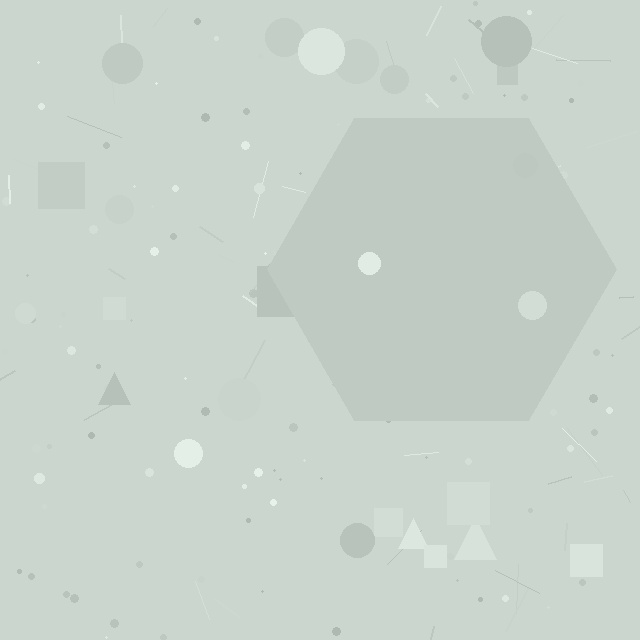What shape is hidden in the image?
A hexagon is hidden in the image.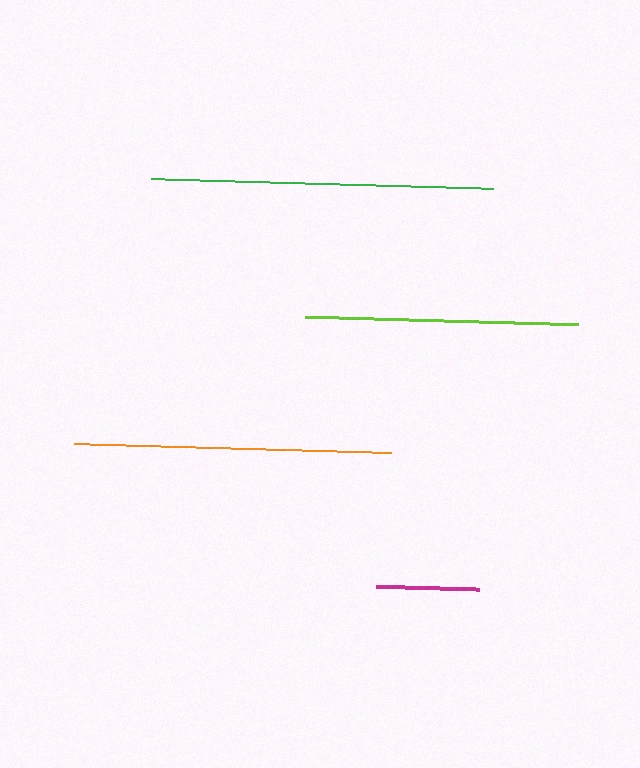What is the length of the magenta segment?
The magenta segment is approximately 104 pixels long.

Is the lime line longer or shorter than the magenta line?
The lime line is longer than the magenta line.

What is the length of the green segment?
The green segment is approximately 342 pixels long.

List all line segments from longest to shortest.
From longest to shortest: green, orange, lime, magenta.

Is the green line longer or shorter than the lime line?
The green line is longer than the lime line.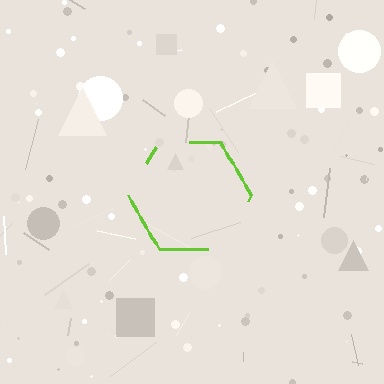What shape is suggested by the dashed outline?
The dashed outline suggests a hexagon.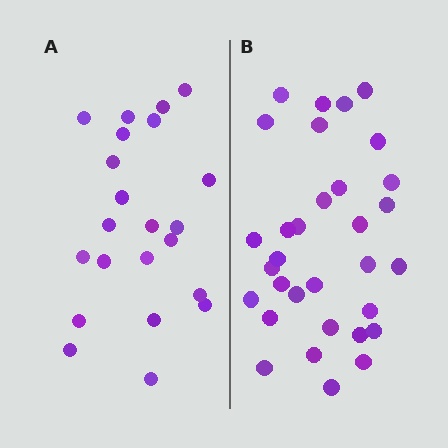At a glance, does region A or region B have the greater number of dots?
Region B (the right region) has more dots.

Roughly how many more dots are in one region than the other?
Region B has roughly 10 or so more dots than region A.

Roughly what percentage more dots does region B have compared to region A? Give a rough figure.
About 45% more.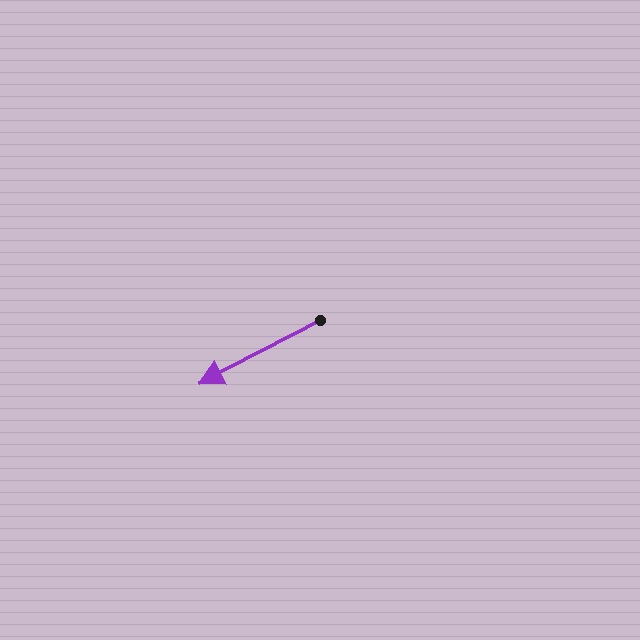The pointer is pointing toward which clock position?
Roughly 8 o'clock.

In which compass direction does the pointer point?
Southwest.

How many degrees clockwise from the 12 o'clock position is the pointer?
Approximately 242 degrees.